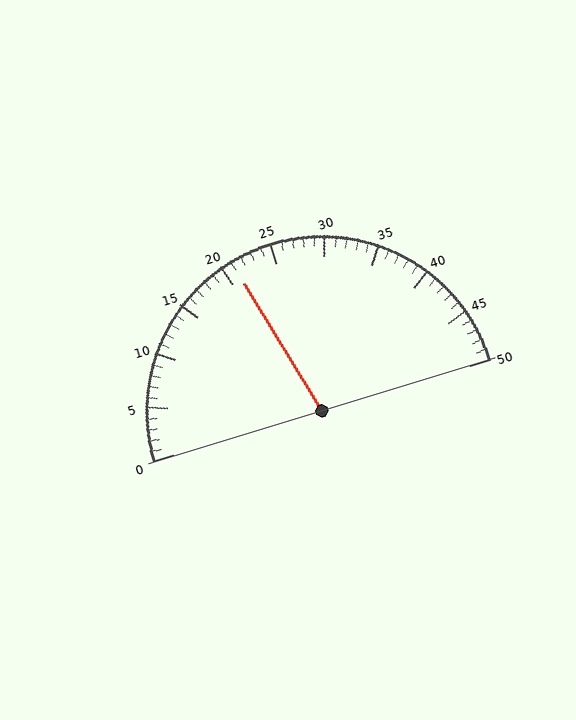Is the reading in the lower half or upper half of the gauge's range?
The reading is in the lower half of the range (0 to 50).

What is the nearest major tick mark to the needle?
The nearest major tick mark is 20.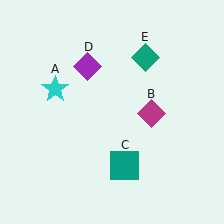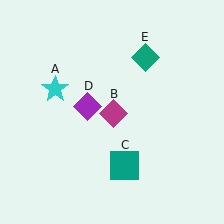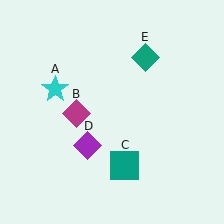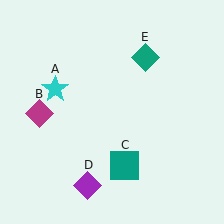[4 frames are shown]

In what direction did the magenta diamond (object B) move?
The magenta diamond (object B) moved left.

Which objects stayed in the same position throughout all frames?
Cyan star (object A) and teal square (object C) and teal diamond (object E) remained stationary.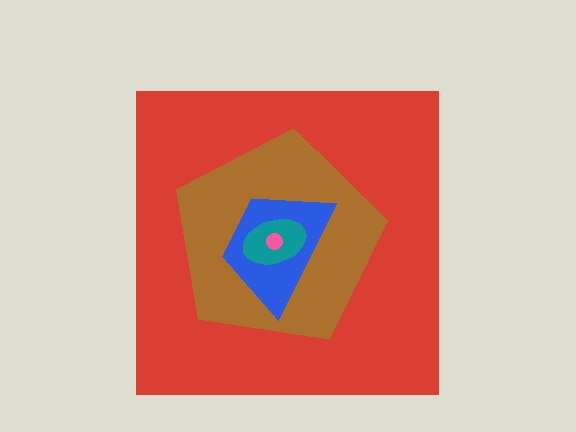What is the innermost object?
The pink circle.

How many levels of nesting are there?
5.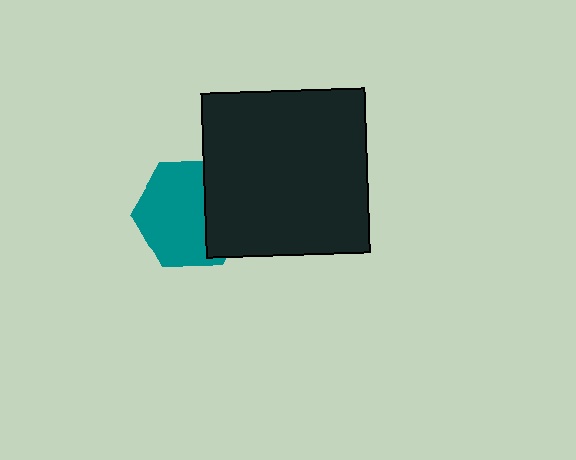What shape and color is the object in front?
The object in front is a black square.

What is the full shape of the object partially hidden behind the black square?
The partially hidden object is a teal hexagon.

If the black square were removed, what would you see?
You would see the complete teal hexagon.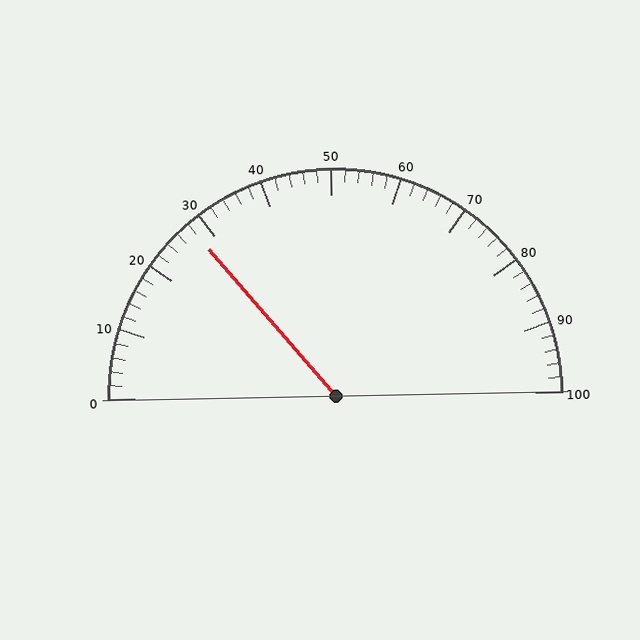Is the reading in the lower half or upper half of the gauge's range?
The reading is in the lower half of the range (0 to 100).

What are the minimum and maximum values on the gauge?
The gauge ranges from 0 to 100.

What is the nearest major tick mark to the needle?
The nearest major tick mark is 30.